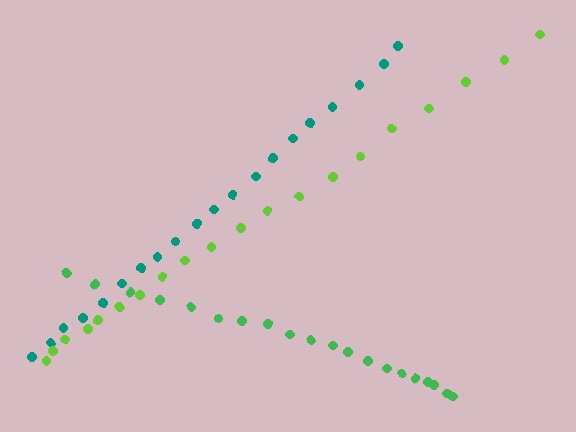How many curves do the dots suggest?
There are 3 distinct paths.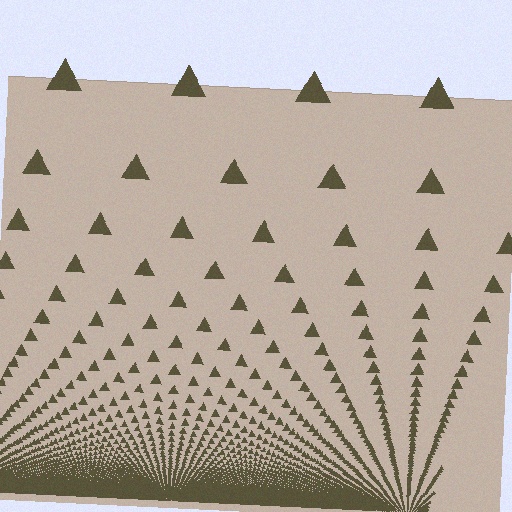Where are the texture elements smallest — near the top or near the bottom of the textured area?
Near the bottom.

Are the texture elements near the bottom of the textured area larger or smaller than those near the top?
Smaller. The gradient is inverted — elements near the bottom are smaller and denser.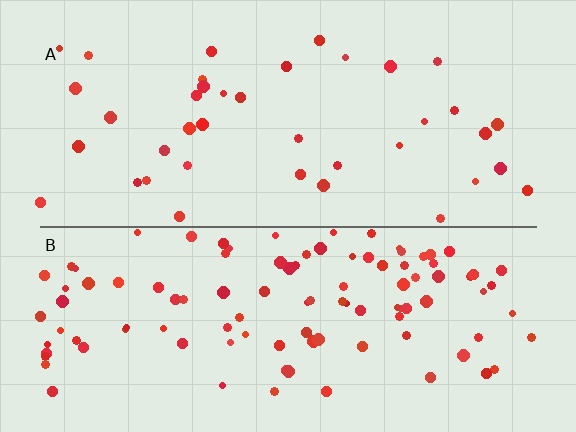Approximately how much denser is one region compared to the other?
Approximately 2.7× — region B over region A.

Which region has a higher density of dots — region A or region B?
B (the bottom).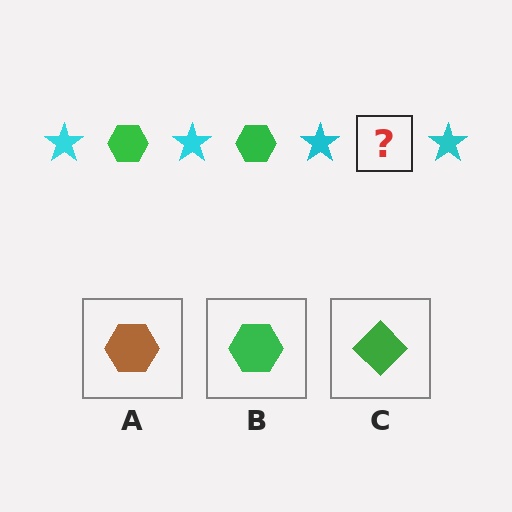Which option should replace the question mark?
Option B.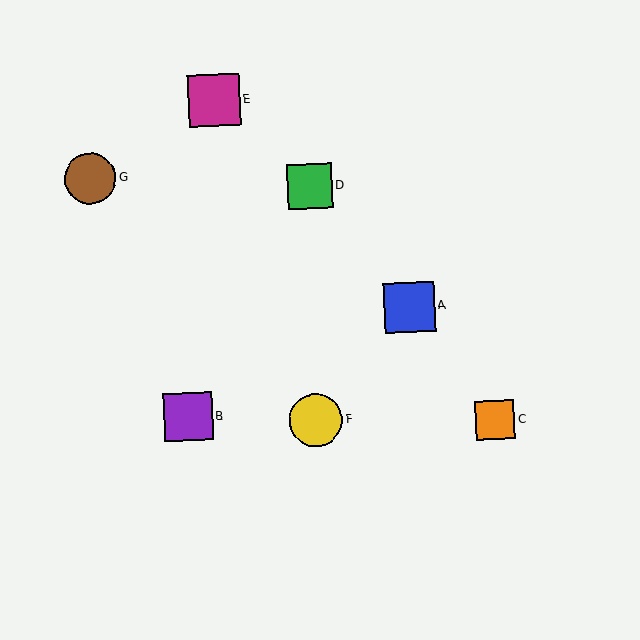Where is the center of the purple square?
The center of the purple square is at (188, 417).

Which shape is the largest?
The yellow circle (labeled F) is the largest.